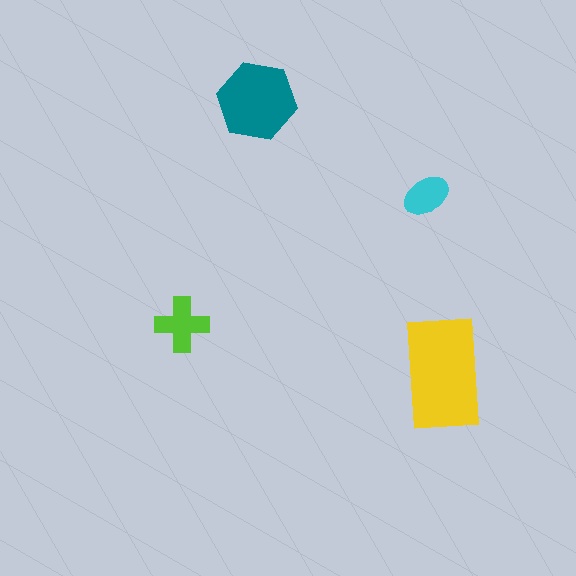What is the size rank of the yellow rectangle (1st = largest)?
1st.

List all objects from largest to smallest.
The yellow rectangle, the teal hexagon, the lime cross, the cyan ellipse.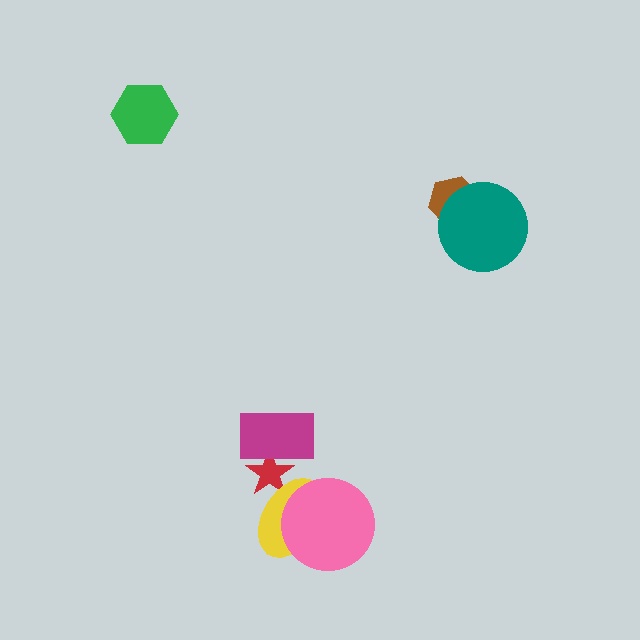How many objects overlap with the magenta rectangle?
1 object overlaps with the magenta rectangle.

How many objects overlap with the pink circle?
1 object overlaps with the pink circle.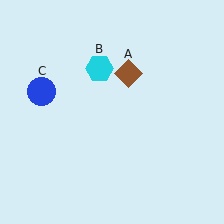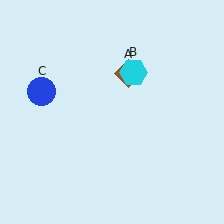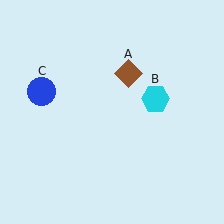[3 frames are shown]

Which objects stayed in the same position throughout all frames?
Brown diamond (object A) and blue circle (object C) remained stationary.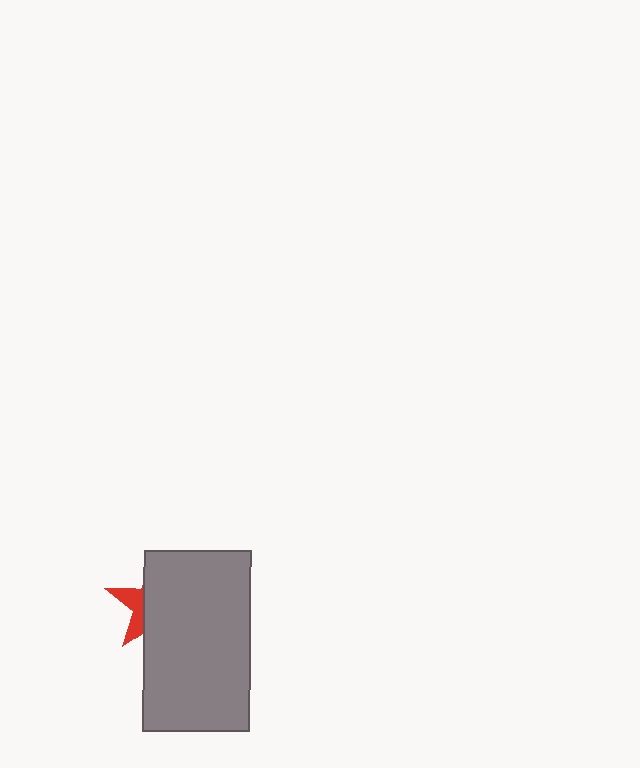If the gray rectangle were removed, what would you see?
You would see the complete red star.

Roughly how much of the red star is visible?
A small part of it is visible (roughly 32%).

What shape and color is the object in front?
The object in front is a gray rectangle.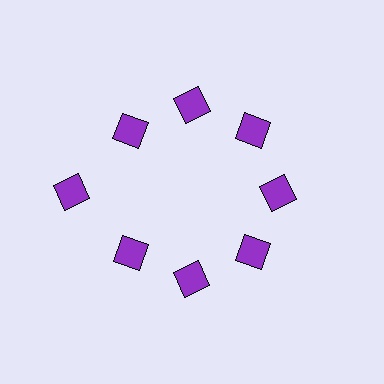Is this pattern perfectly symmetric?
No. The 8 purple diamonds are arranged in a ring, but one element near the 9 o'clock position is pushed outward from the center, breaking the 8-fold rotational symmetry.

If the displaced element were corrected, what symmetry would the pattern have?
It would have 8-fold rotational symmetry — the pattern would map onto itself every 45 degrees.